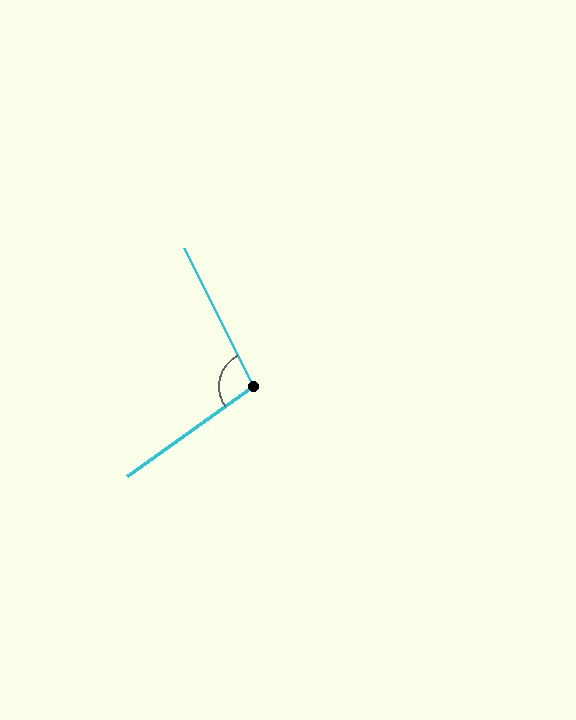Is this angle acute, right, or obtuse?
It is obtuse.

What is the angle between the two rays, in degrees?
Approximately 99 degrees.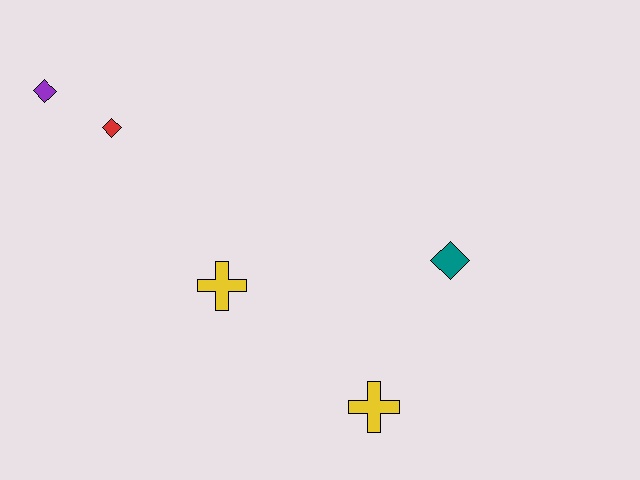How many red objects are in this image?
There is 1 red object.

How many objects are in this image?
There are 5 objects.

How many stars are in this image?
There are no stars.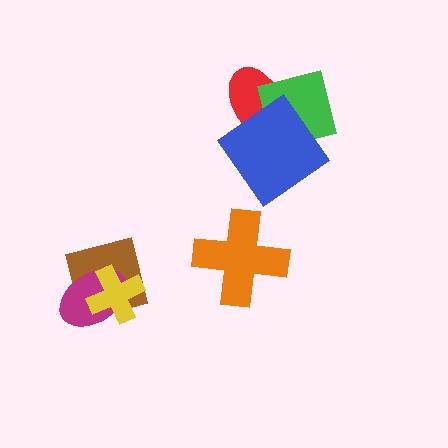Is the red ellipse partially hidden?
Yes, it is partially covered by another shape.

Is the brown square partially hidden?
Yes, it is partially covered by another shape.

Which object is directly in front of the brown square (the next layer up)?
The magenta ellipse is directly in front of the brown square.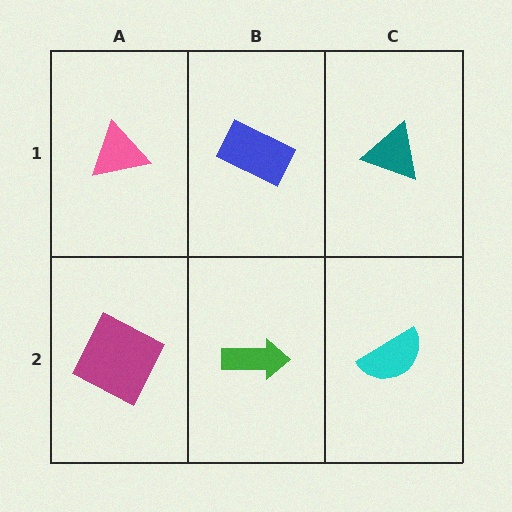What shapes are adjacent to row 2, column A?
A pink triangle (row 1, column A), a green arrow (row 2, column B).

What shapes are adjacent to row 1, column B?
A green arrow (row 2, column B), a pink triangle (row 1, column A), a teal triangle (row 1, column C).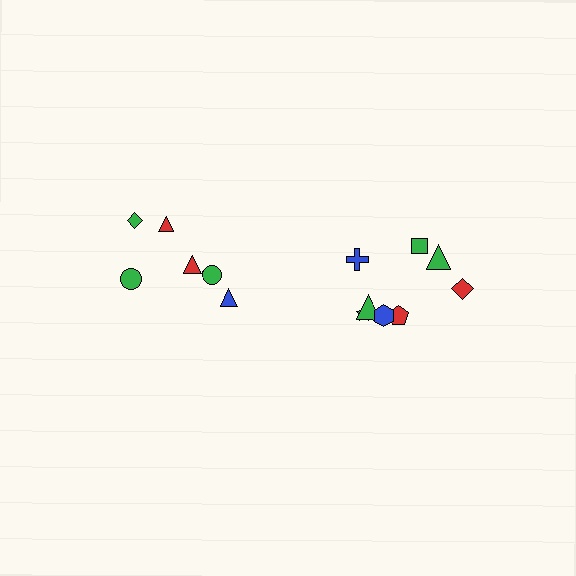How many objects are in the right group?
There are 8 objects.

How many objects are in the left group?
There are 6 objects.